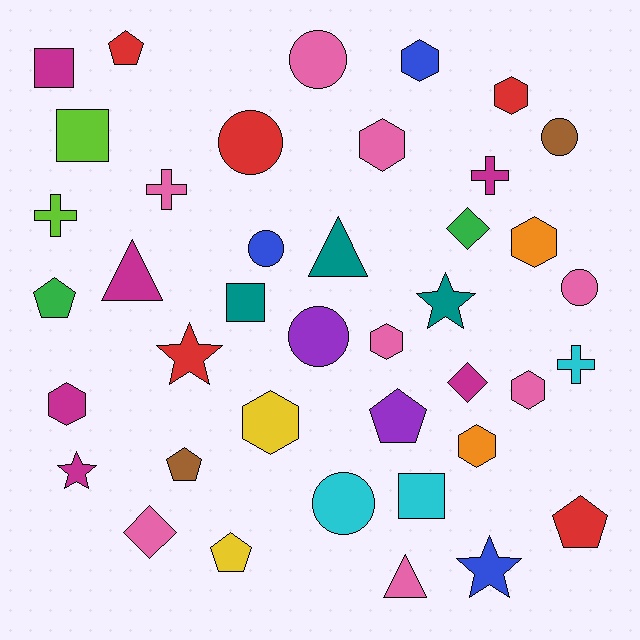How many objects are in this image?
There are 40 objects.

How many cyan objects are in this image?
There are 3 cyan objects.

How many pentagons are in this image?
There are 6 pentagons.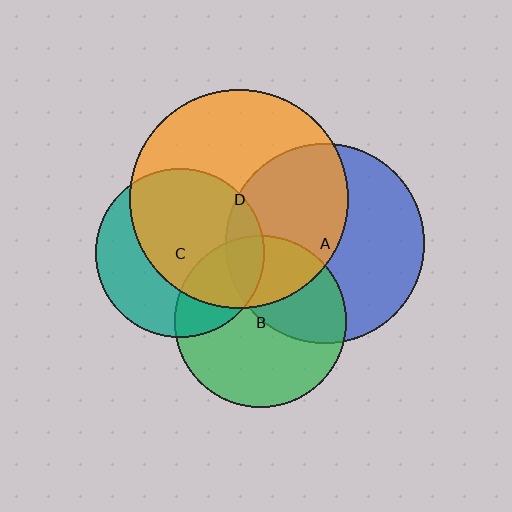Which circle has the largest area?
Circle D (orange).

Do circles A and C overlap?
Yes.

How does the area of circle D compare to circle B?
Approximately 1.6 times.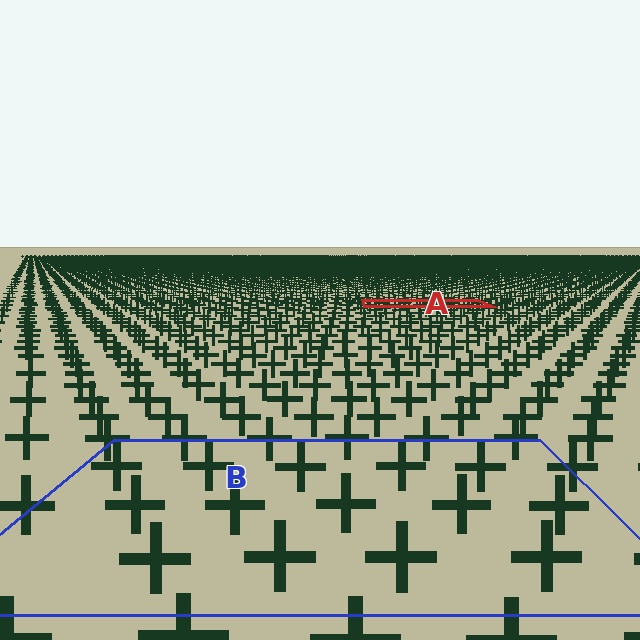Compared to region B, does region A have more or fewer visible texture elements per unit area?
Region A has more texture elements per unit area — they are packed more densely because it is farther away.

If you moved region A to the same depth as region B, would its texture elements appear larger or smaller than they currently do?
They would appear larger. At a closer depth, the same texture elements are projected at a bigger on-screen size.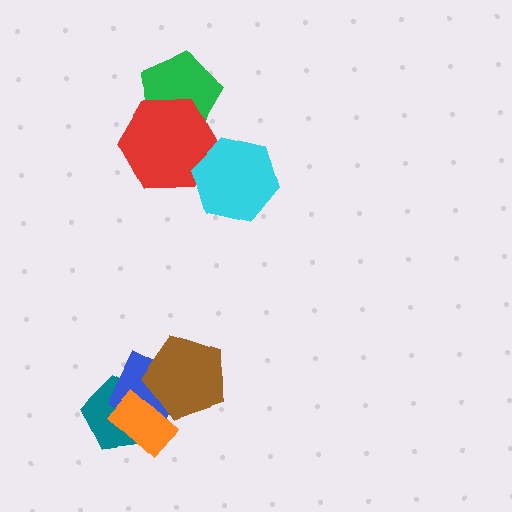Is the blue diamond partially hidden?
Yes, it is partially covered by another shape.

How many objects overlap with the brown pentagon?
2 objects overlap with the brown pentagon.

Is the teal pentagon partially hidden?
Yes, it is partially covered by another shape.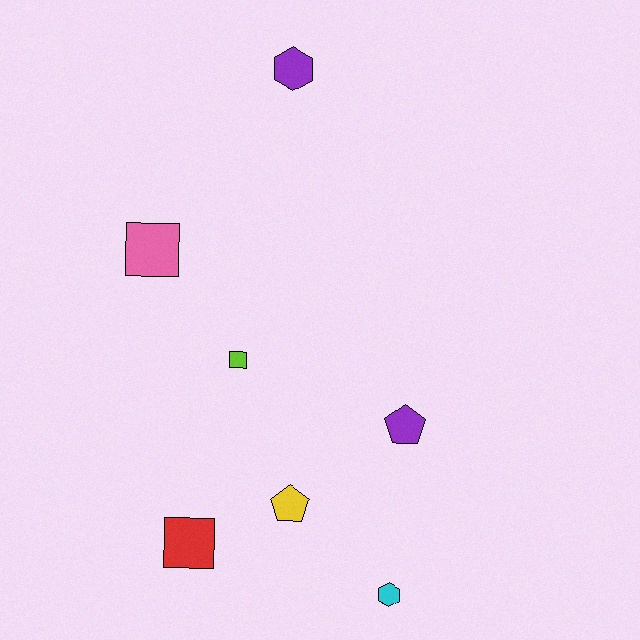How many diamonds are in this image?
There are no diamonds.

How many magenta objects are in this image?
There are no magenta objects.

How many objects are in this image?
There are 7 objects.